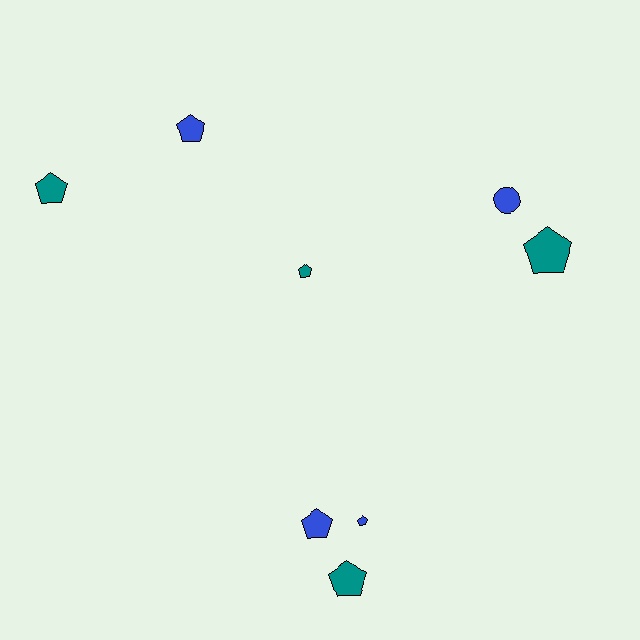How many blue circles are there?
There is 1 blue circle.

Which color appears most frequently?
Teal, with 4 objects.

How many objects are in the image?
There are 8 objects.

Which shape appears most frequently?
Pentagon, with 7 objects.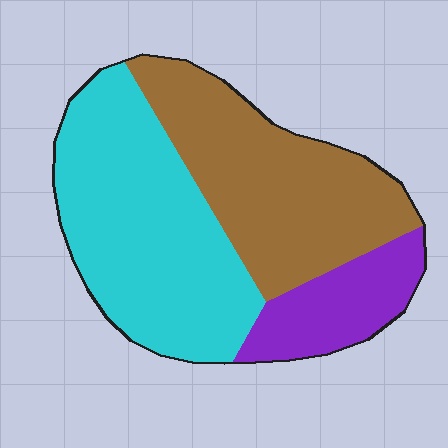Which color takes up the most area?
Cyan, at roughly 45%.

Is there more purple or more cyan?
Cyan.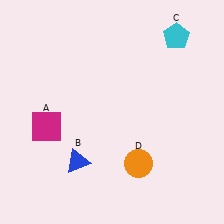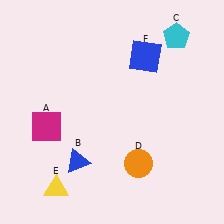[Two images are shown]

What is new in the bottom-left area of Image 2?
A yellow triangle (E) was added in the bottom-left area of Image 2.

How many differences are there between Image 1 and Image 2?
There are 2 differences between the two images.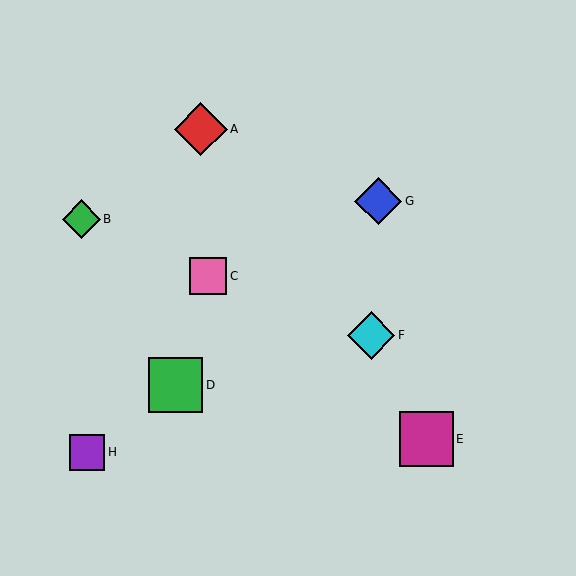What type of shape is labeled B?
Shape B is a green diamond.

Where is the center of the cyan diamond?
The center of the cyan diamond is at (371, 335).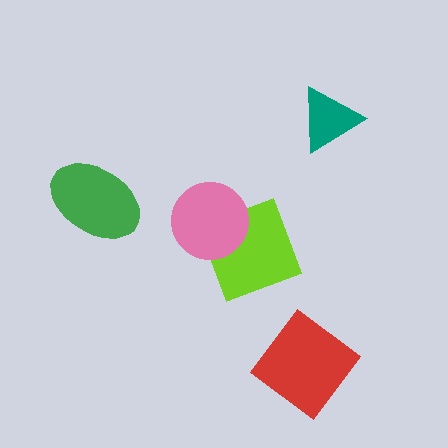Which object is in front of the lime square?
The pink circle is in front of the lime square.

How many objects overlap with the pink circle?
1 object overlaps with the pink circle.